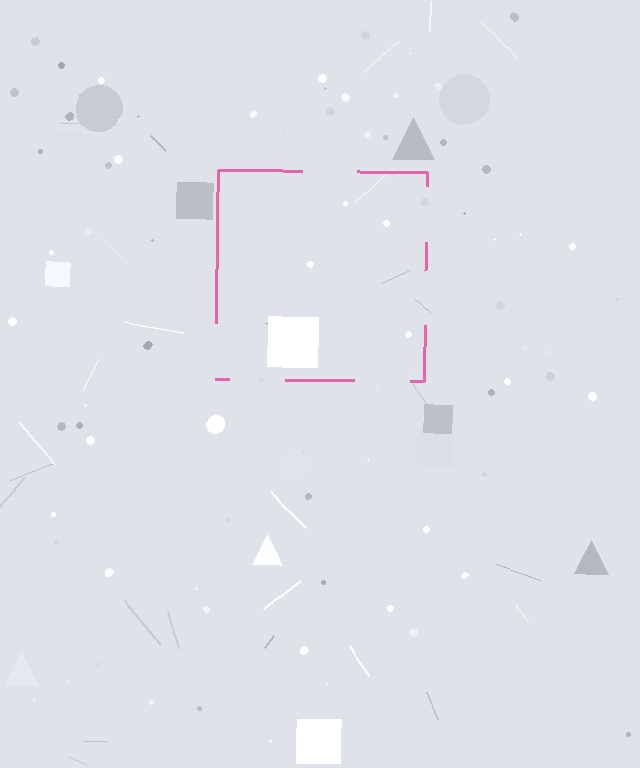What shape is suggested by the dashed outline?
The dashed outline suggests a square.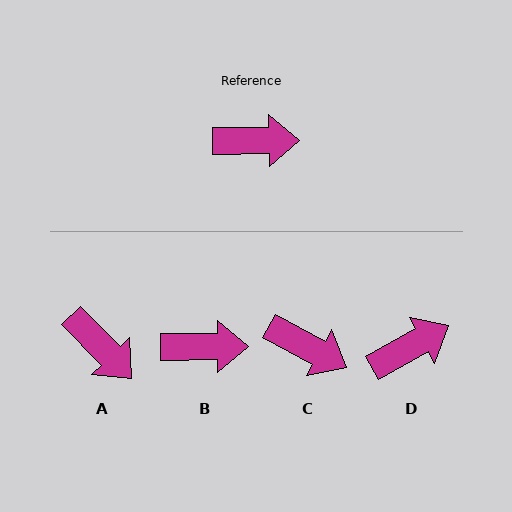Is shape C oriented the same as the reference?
No, it is off by about 28 degrees.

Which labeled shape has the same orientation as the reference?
B.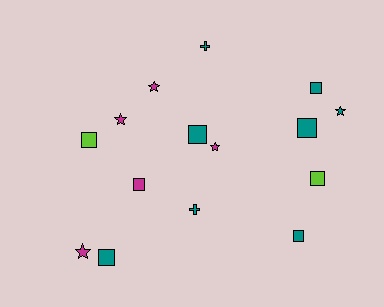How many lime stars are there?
There are no lime stars.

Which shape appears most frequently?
Square, with 8 objects.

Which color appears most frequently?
Teal, with 8 objects.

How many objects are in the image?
There are 15 objects.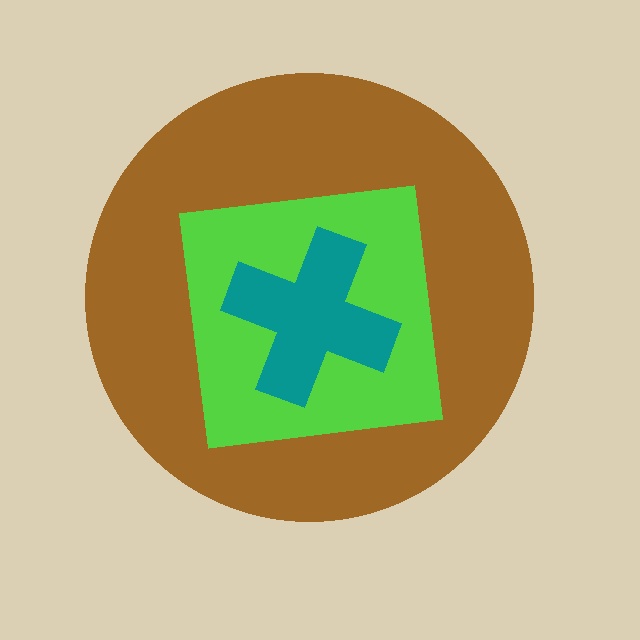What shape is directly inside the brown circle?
The lime square.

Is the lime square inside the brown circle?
Yes.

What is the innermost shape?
The teal cross.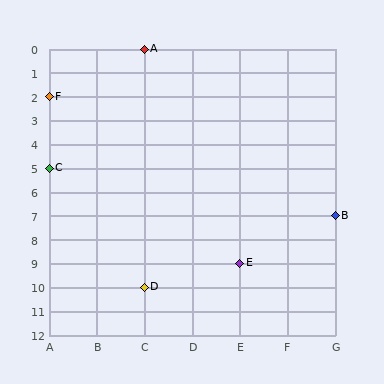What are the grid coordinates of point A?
Point A is at grid coordinates (C, 0).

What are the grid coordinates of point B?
Point B is at grid coordinates (G, 7).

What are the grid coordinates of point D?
Point D is at grid coordinates (C, 10).